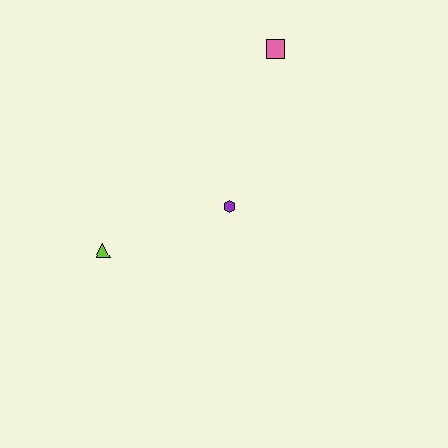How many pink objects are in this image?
There is 1 pink object.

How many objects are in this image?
There are 3 objects.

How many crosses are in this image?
There are no crosses.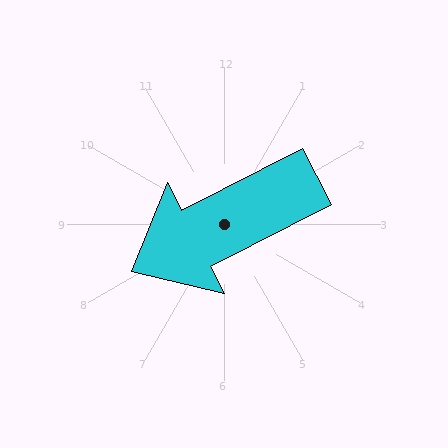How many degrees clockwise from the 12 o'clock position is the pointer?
Approximately 243 degrees.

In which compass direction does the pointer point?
Southwest.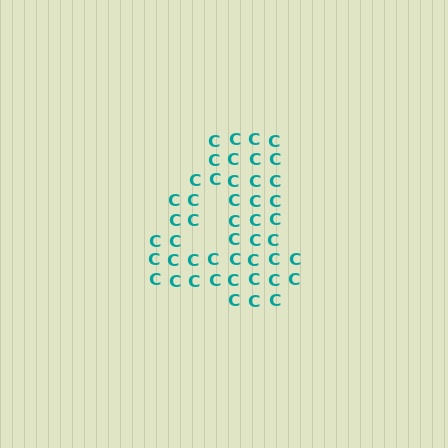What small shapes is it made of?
It is made of small letter C's.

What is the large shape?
The large shape is the digit 4.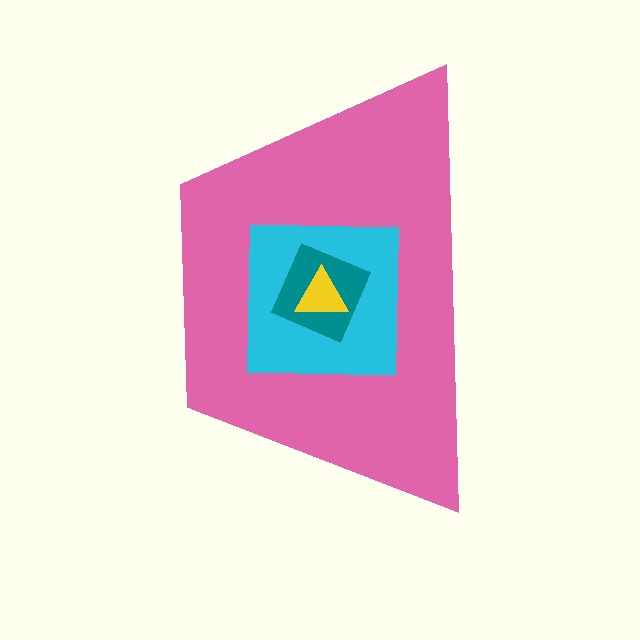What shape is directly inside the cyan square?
The teal diamond.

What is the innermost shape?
The yellow triangle.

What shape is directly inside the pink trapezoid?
The cyan square.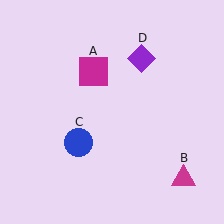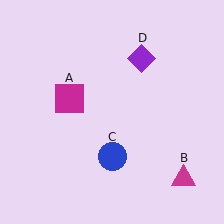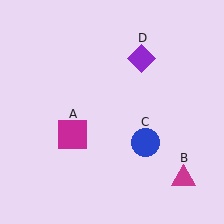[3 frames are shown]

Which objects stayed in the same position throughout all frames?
Magenta triangle (object B) and purple diamond (object D) remained stationary.